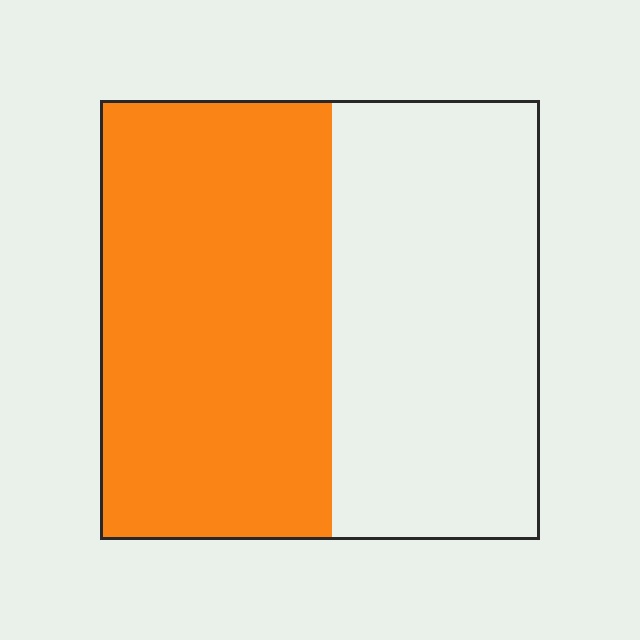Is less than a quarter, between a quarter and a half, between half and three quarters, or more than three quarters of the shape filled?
Between half and three quarters.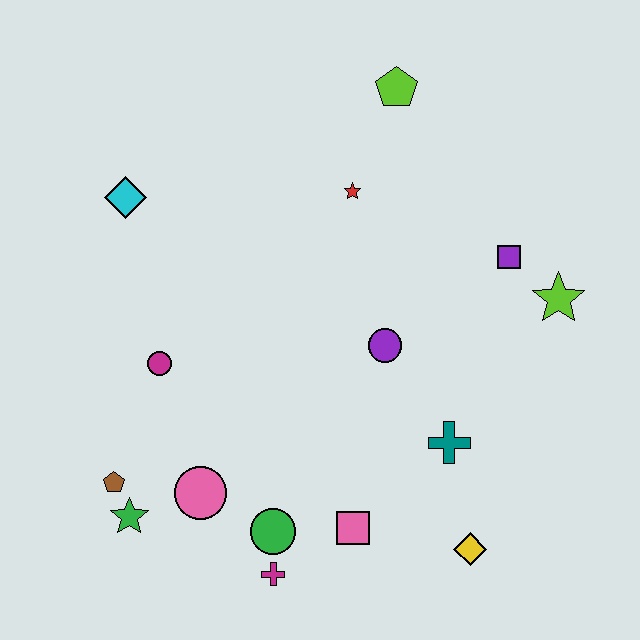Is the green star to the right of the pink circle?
No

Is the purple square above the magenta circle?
Yes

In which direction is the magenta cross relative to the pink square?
The magenta cross is to the left of the pink square.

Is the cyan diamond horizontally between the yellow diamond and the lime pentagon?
No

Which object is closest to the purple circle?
The teal cross is closest to the purple circle.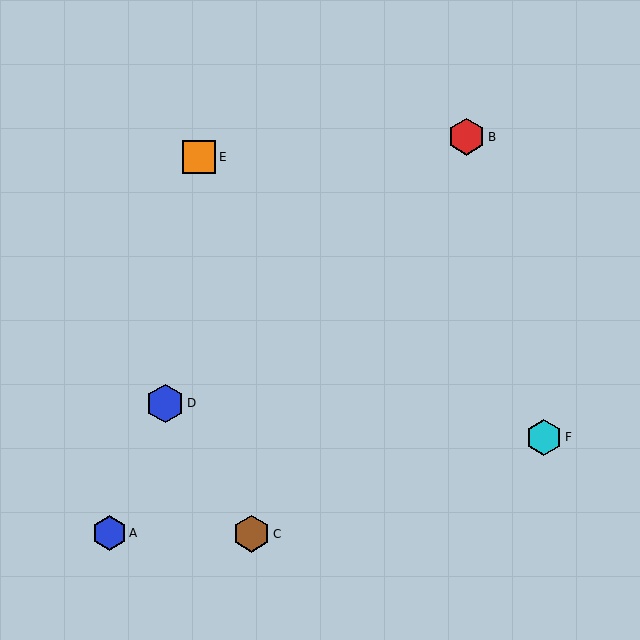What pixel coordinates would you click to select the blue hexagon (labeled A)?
Click at (109, 533) to select the blue hexagon A.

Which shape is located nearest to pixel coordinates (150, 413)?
The blue hexagon (labeled D) at (165, 403) is nearest to that location.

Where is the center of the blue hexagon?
The center of the blue hexagon is at (165, 403).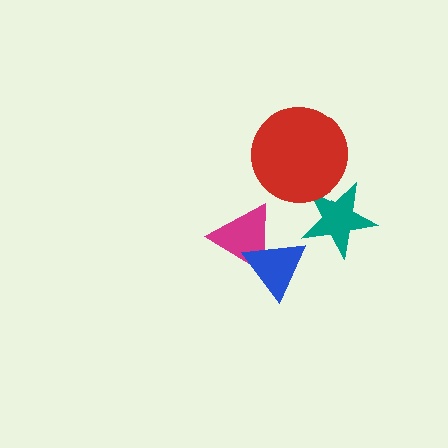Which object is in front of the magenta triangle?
The blue triangle is in front of the magenta triangle.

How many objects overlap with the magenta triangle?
1 object overlaps with the magenta triangle.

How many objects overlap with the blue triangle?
1 object overlaps with the blue triangle.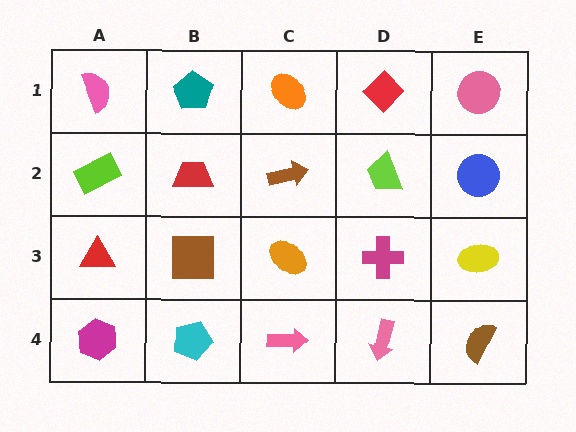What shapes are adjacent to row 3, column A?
A lime rectangle (row 2, column A), a magenta hexagon (row 4, column A), a brown square (row 3, column B).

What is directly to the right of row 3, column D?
A yellow ellipse.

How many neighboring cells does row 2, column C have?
4.